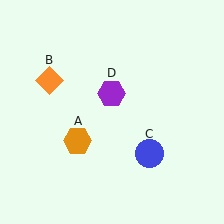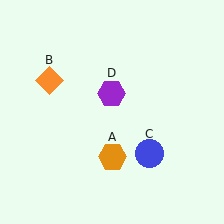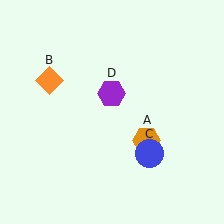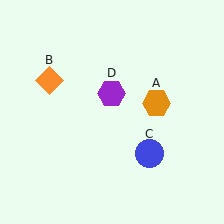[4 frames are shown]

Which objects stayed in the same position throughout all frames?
Orange diamond (object B) and blue circle (object C) and purple hexagon (object D) remained stationary.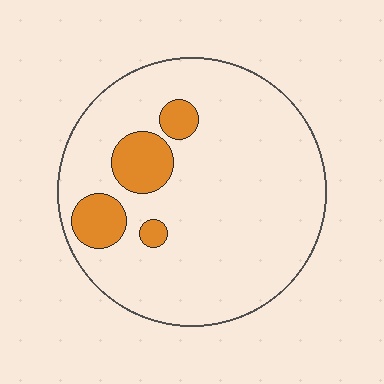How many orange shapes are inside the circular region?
4.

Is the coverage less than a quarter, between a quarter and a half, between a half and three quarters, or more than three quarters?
Less than a quarter.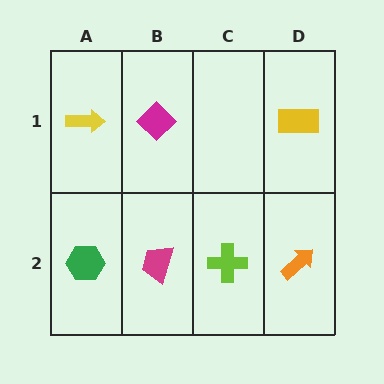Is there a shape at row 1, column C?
No, that cell is empty.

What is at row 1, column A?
A yellow arrow.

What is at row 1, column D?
A yellow rectangle.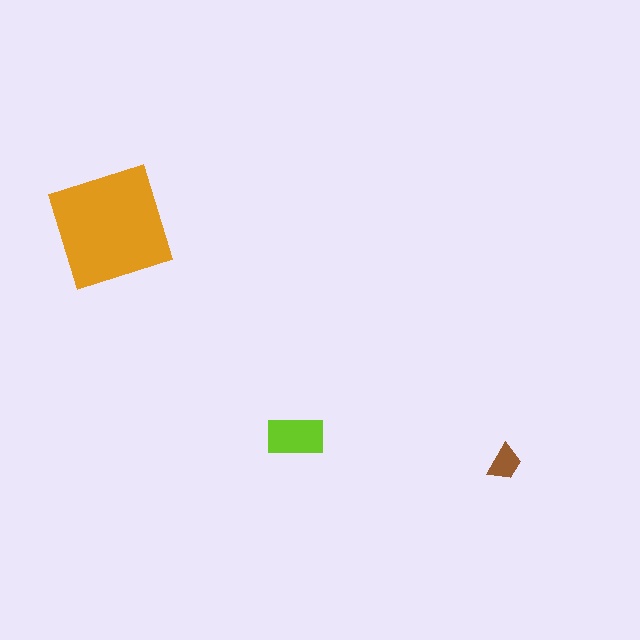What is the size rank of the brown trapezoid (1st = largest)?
3rd.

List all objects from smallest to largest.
The brown trapezoid, the lime rectangle, the orange square.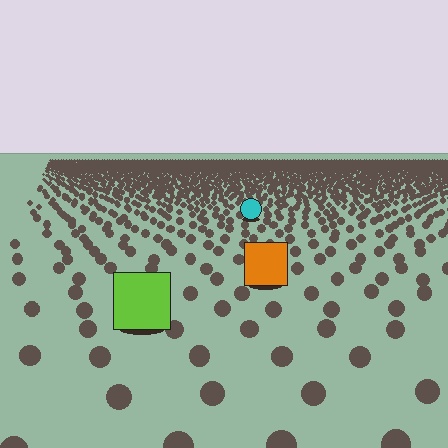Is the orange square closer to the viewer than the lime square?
No. The lime square is closer — you can tell from the texture gradient: the ground texture is coarser near it.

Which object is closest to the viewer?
The lime square is closest. The texture marks near it are larger and more spread out.